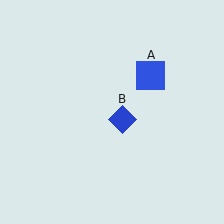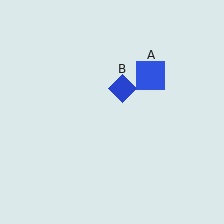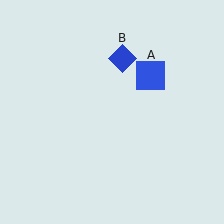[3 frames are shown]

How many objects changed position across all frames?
1 object changed position: blue diamond (object B).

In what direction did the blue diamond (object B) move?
The blue diamond (object B) moved up.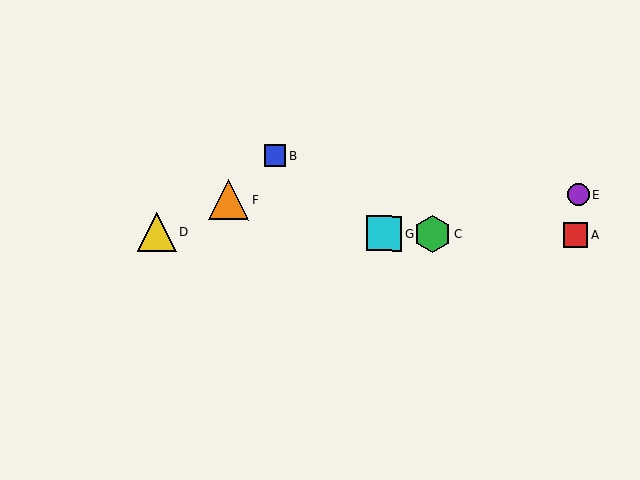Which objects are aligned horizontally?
Objects A, C, D, G are aligned horizontally.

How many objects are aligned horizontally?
4 objects (A, C, D, G) are aligned horizontally.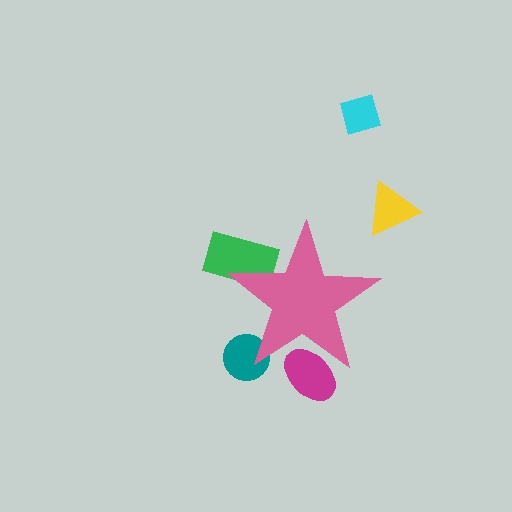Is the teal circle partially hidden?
Yes, the teal circle is partially hidden behind the pink star.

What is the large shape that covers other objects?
A pink star.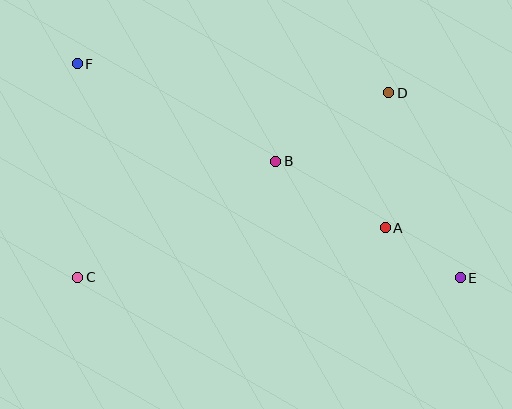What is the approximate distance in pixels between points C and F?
The distance between C and F is approximately 213 pixels.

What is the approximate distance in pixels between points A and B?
The distance between A and B is approximately 128 pixels.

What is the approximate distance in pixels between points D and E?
The distance between D and E is approximately 199 pixels.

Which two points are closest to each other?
Points A and E are closest to each other.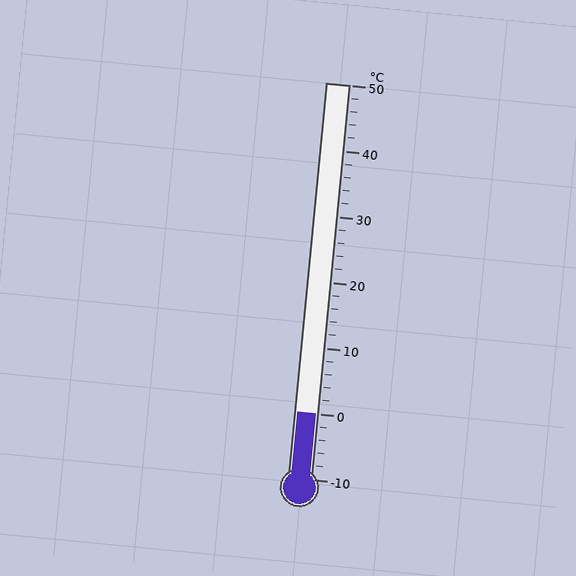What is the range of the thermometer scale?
The thermometer scale ranges from -10°C to 50°C.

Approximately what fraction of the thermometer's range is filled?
The thermometer is filled to approximately 15% of its range.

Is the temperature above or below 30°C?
The temperature is below 30°C.